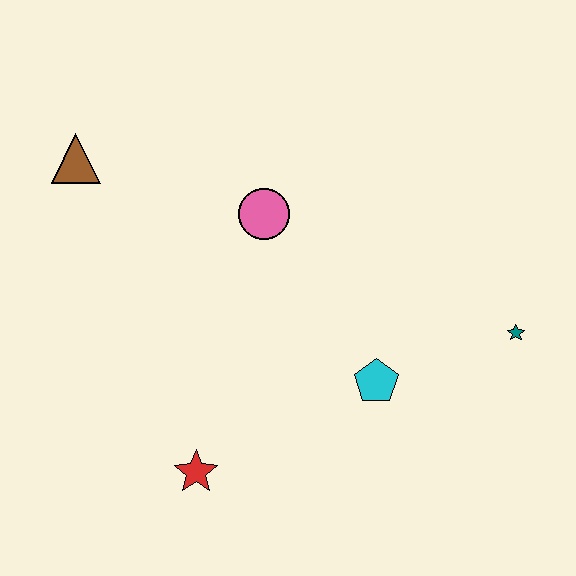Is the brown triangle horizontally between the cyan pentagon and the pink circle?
No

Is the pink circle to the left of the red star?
No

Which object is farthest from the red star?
The teal star is farthest from the red star.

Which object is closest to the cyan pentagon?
The teal star is closest to the cyan pentagon.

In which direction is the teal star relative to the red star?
The teal star is to the right of the red star.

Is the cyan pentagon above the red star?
Yes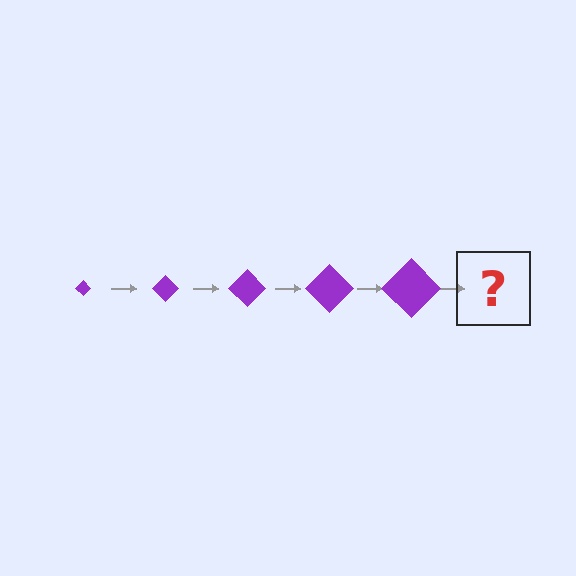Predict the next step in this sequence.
The next step is a purple diamond, larger than the previous one.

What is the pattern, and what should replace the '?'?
The pattern is that the diamond gets progressively larger each step. The '?' should be a purple diamond, larger than the previous one.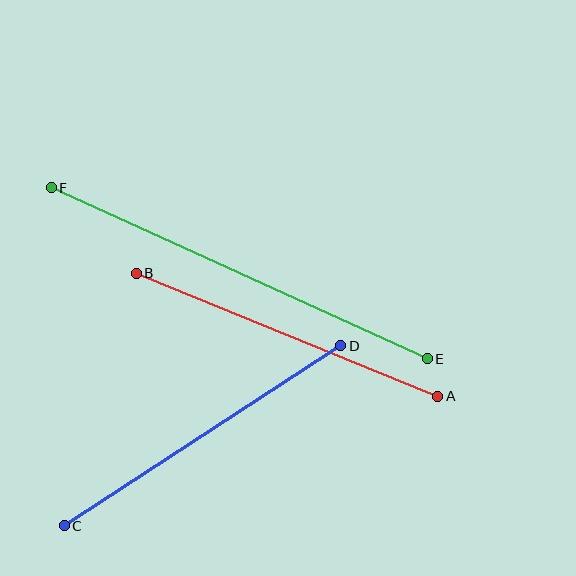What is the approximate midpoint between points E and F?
The midpoint is at approximately (239, 273) pixels.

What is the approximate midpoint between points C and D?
The midpoint is at approximately (202, 436) pixels.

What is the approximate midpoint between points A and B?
The midpoint is at approximately (287, 335) pixels.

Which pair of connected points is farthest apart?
Points E and F are farthest apart.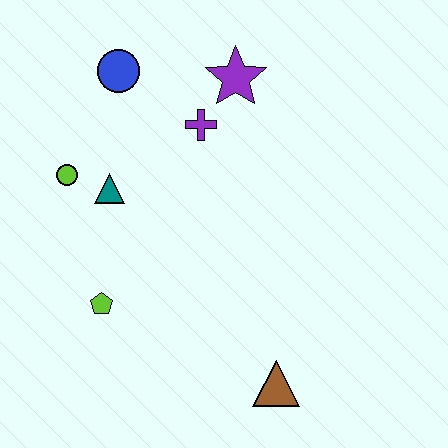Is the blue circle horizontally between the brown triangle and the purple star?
No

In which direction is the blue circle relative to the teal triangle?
The blue circle is above the teal triangle.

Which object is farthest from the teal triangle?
The brown triangle is farthest from the teal triangle.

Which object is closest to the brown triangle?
The lime pentagon is closest to the brown triangle.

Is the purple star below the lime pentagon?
No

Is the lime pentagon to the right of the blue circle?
No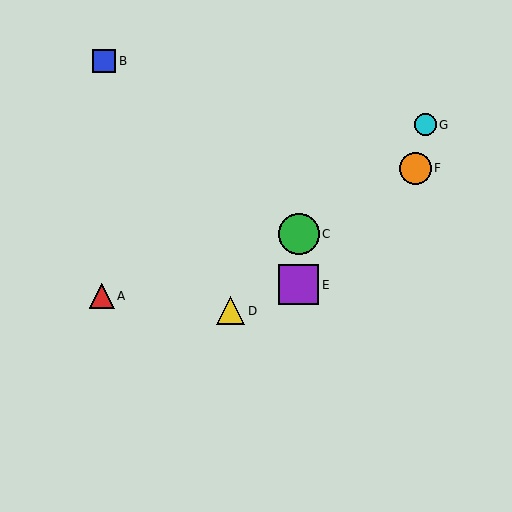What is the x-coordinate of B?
Object B is at x≈104.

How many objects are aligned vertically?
2 objects (C, E) are aligned vertically.